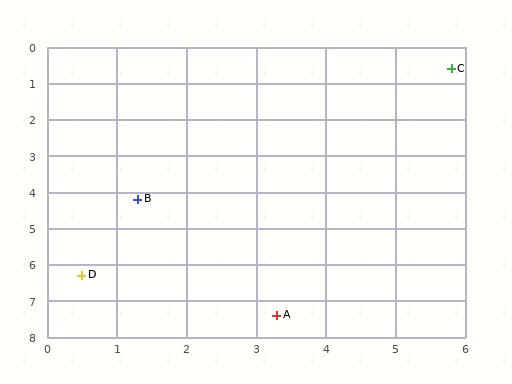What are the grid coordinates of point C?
Point C is at approximately (5.8, 0.6).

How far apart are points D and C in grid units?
Points D and C are about 7.8 grid units apart.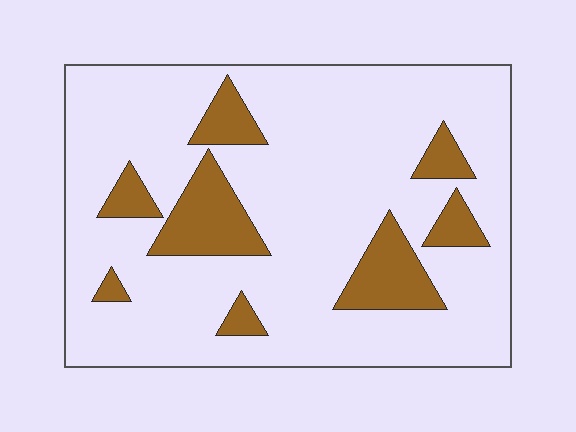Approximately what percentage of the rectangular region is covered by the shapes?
Approximately 20%.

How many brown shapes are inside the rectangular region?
8.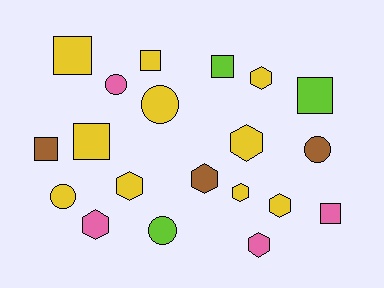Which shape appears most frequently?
Hexagon, with 8 objects.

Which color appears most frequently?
Yellow, with 10 objects.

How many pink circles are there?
There is 1 pink circle.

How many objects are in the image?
There are 20 objects.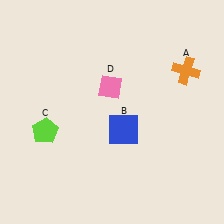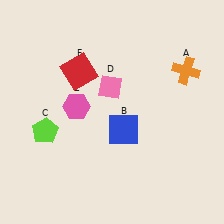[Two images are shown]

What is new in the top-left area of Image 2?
A red square (F) was added in the top-left area of Image 2.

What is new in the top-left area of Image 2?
A pink hexagon (E) was added in the top-left area of Image 2.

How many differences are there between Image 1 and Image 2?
There are 2 differences between the two images.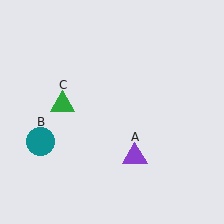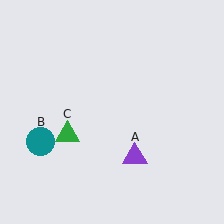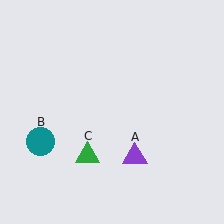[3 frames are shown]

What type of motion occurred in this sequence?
The green triangle (object C) rotated counterclockwise around the center of the scene.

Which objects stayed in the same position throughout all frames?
Purple triangle (object A) and teal circle (object B) remained stationary.